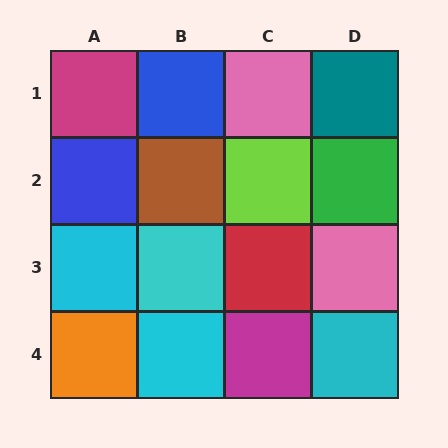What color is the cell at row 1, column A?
Magenta.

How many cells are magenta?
2 cells are magenta.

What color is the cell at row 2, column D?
Green.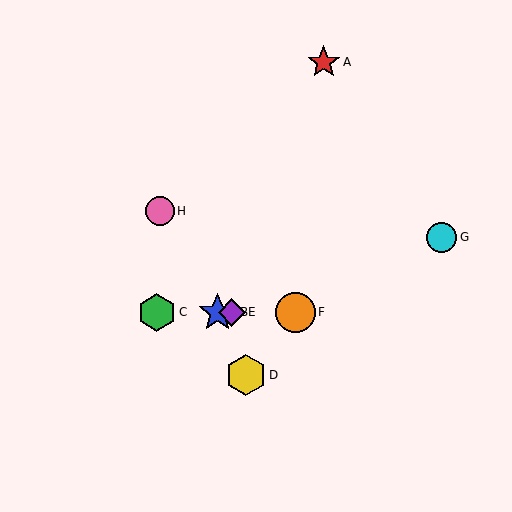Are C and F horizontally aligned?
Yes, both are at y≈312.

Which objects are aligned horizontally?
Objects B, C, E, F are aligned horizontally.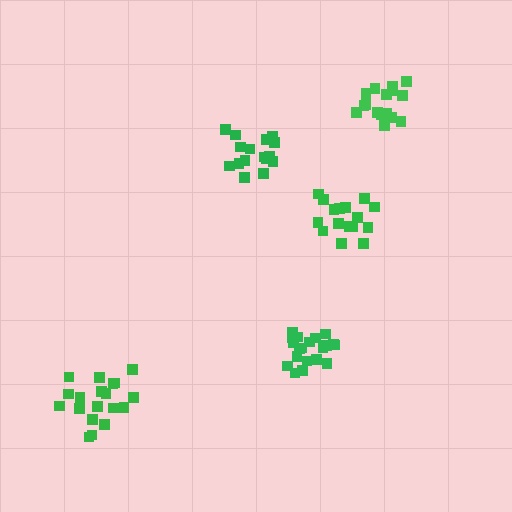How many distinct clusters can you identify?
There are 5 distinct clusters.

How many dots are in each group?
Group 1: 16 dots, Group 2: 19 dots, Group 3: 20 dots, Group 4: 16 dots, Group 5: 16 dots (87 total).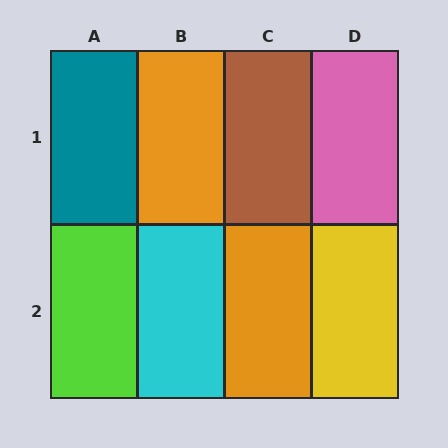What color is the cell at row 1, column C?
Brown.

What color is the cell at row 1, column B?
Orange.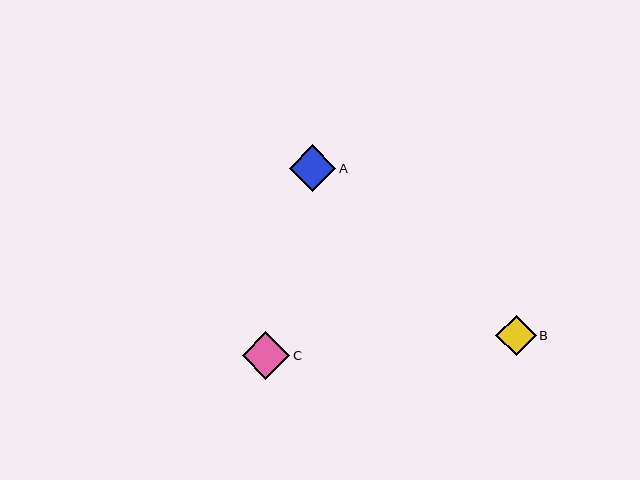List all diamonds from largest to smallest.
From largest to smallest: C, A, B.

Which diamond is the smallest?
Diamond B is the smallest with a size of approximately 41 pixels.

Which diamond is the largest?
Diamond C is the largest with a size of approximately 48 pixels.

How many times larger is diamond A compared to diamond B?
Diamond A is approximately 1.2 times the size of diamond B.